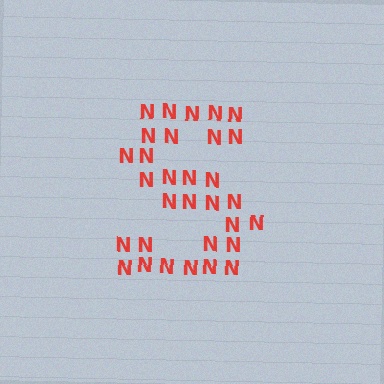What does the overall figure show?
The overall figure shows the letter S.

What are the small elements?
The small elements are letter N's.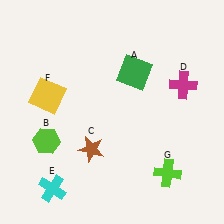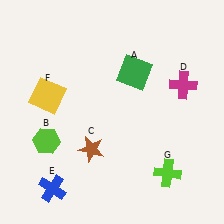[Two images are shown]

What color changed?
The cross (E) changed from cyan in Image 1 to blue in Image 2.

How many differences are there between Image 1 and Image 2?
There is 1 difference between the two images.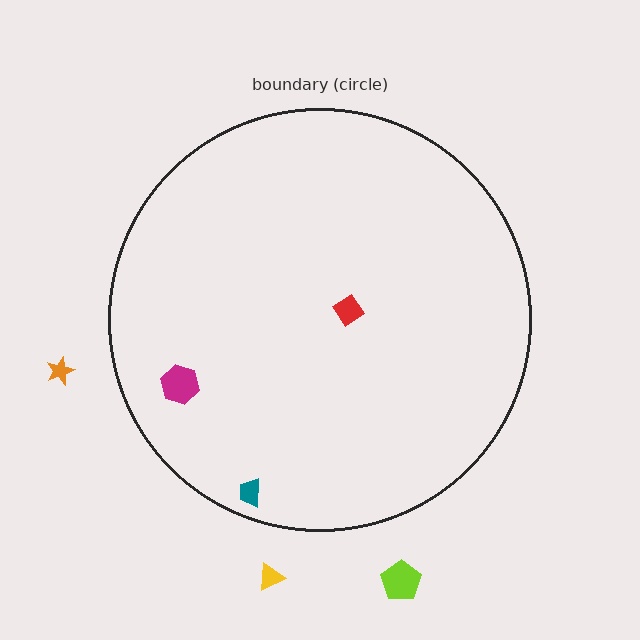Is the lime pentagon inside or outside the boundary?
Outside.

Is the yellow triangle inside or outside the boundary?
Outside.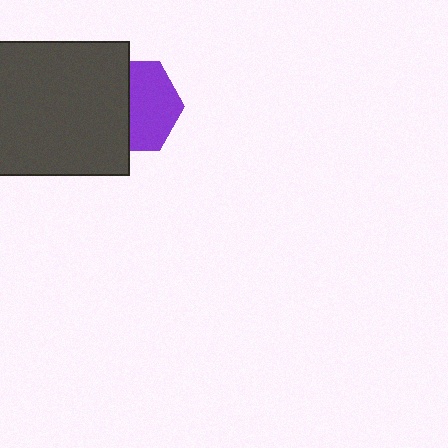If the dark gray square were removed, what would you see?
You would see the complete purple hexagon.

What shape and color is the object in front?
The object in front is a dark gray square.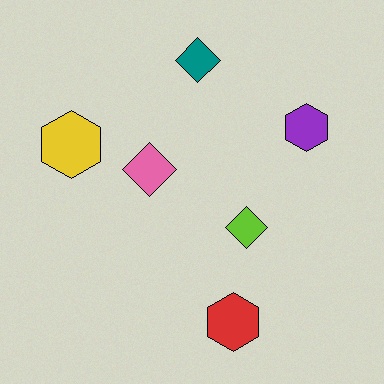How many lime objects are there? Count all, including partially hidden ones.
There is 1 lime object.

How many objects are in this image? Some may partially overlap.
There are 6 objects.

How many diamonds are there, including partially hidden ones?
There are 3 diamonds.